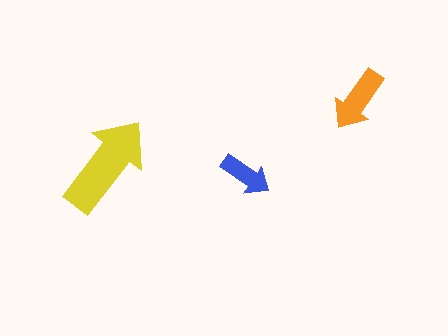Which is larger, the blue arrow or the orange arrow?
The orange one.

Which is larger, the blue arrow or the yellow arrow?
The yellow one.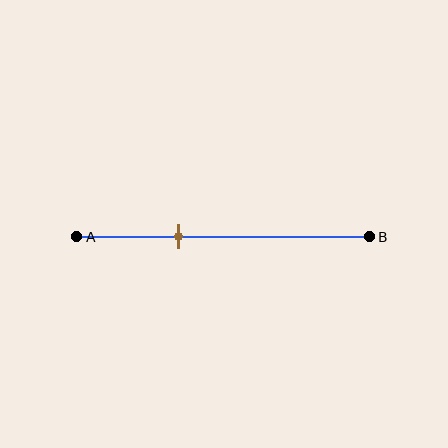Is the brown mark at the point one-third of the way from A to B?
Yes, the mark is approximately at the one-third point.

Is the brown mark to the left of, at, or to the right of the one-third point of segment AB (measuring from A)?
The brown mark is approximately at the one-third point of segment AB.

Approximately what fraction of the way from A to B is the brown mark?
The brown mark is approximately 35% of the way from A to B.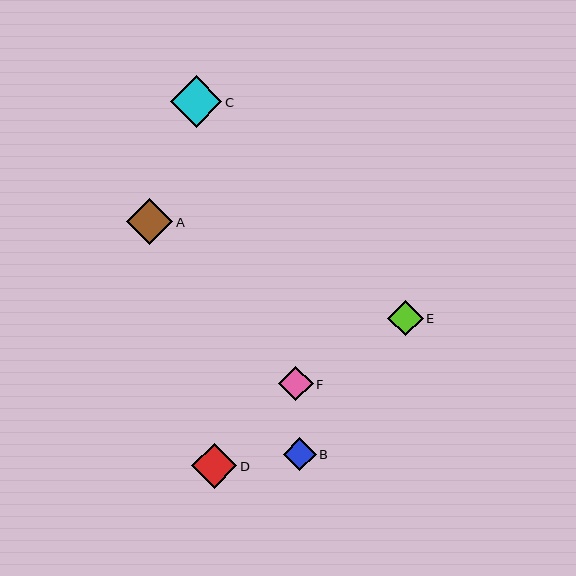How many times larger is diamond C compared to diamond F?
Diamond C is approximately 1.5 times the size of diamond F.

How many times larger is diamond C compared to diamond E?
Diamond C is approximately 1.4 times the size of diamond E.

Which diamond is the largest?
Diamond C is the largest with a size of approximately 52 pixels.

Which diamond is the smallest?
Diamond B is the smallest with a size of approximately 33 pixels.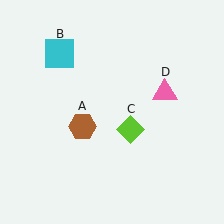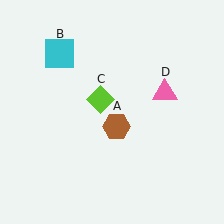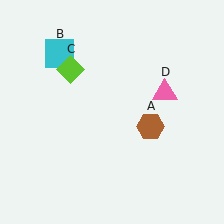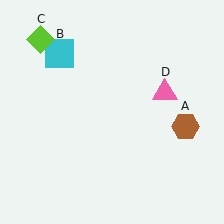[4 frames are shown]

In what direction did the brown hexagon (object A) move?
The brown hexagon (object A) moved right.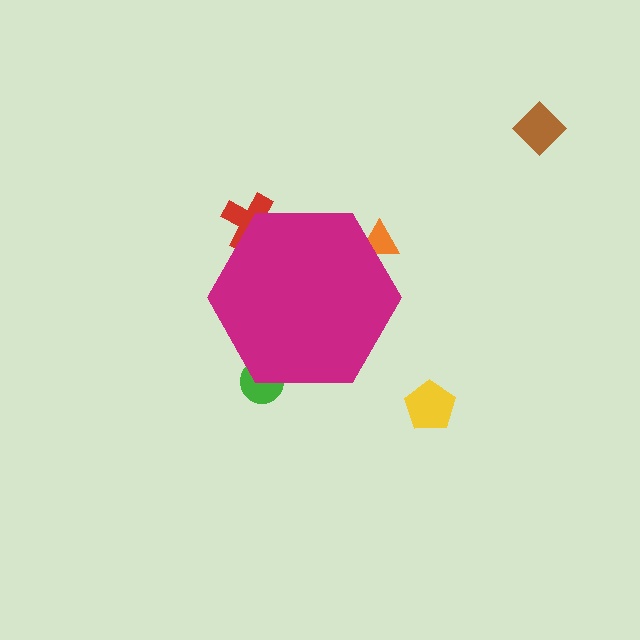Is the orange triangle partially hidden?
Yes, the orange triangle is partially hidden behind the magenta hexagon.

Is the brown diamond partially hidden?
No, the brown diamond is fully visible.